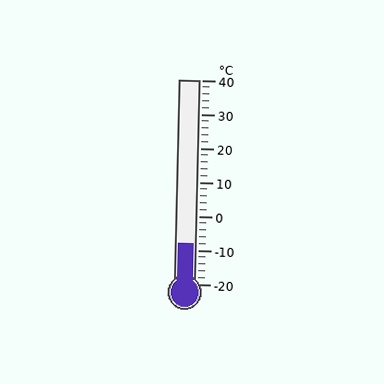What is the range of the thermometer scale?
The thermometer scale ranges from -20°C to 40°C.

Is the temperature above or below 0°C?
The temperature is below 0°C.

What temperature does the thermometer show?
The thermometer shows approximately -8°C.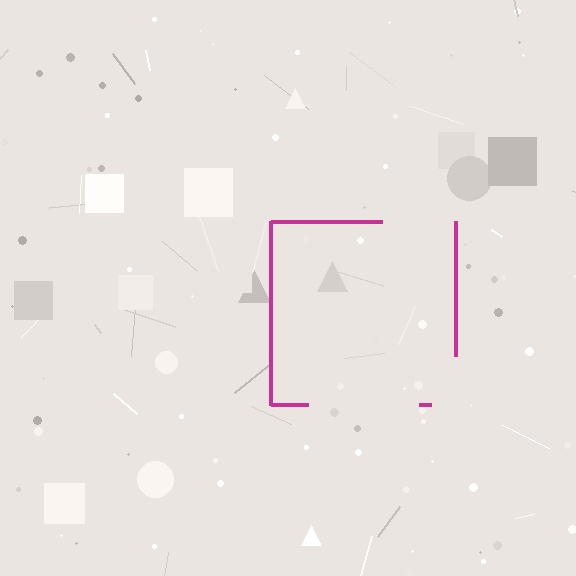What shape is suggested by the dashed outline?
The dashed outline suggests a square.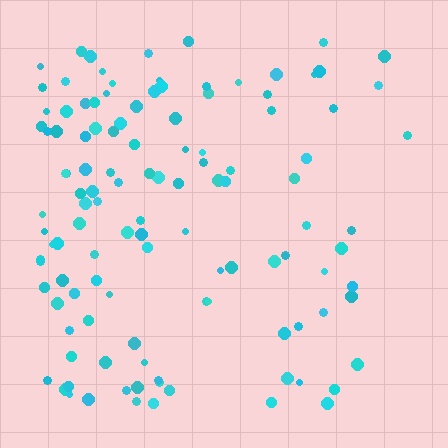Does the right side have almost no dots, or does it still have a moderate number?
Still a moderate number, just noticeably fewer than the left.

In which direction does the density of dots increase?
From right to left, with the left side densest.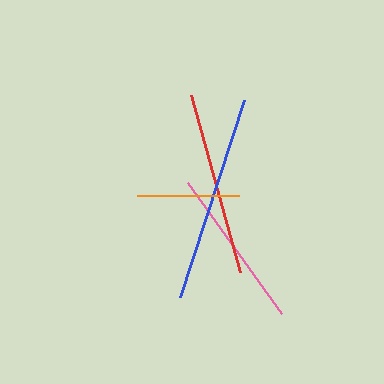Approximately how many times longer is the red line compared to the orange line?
The red line is approximately 1.8 times the length of the orange line.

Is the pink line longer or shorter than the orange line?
The pink line is longer than the orange line.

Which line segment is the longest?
The blue line is the longest at approximately 208 pixels.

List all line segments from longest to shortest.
From longest to shortest: blue, red, pink, orange.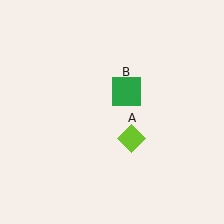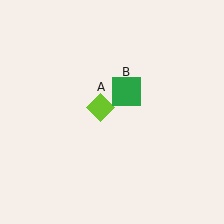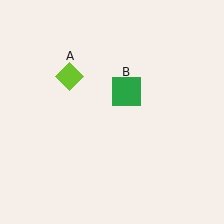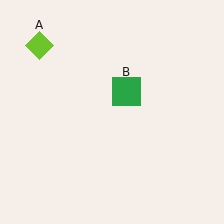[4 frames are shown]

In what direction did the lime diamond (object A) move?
The lime diamond (object A) moved up and to the left.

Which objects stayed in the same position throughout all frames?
Green square (object B) remained stationary.